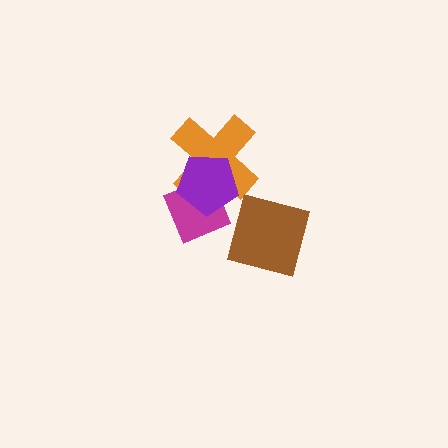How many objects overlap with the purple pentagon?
2 objects overlap with the purple pentagon.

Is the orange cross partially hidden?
Yes, it is partially covered by another shape.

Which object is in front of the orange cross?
The purple pentagon is in front of the orange cross.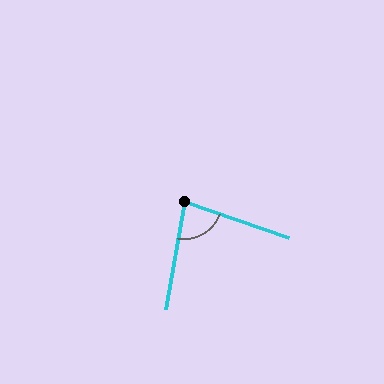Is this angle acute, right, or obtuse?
It is acute.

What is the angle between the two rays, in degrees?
Approximately 81 degrees.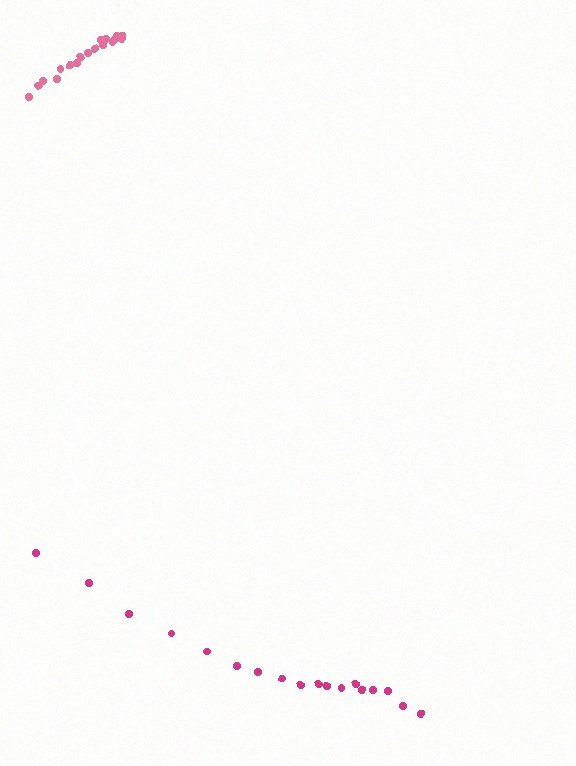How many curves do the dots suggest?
There are 2 distinct paths.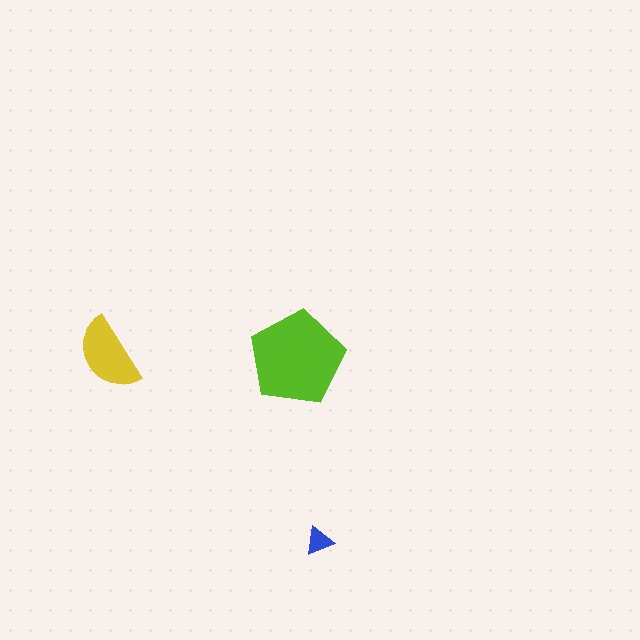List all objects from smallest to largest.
The blue triangle, the yellow semicircle, the lime pentagon.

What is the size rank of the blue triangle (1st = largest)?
3rd.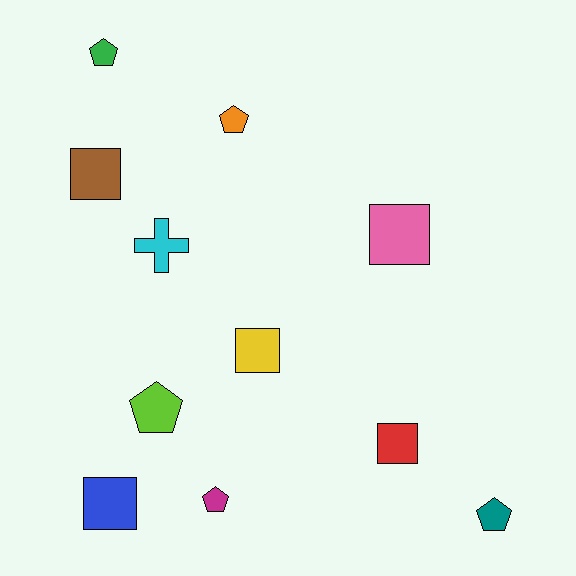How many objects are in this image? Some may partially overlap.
There are 11 objects.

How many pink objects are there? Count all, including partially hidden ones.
There is 1 pink object.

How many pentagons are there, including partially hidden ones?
There are 5 pentagons.